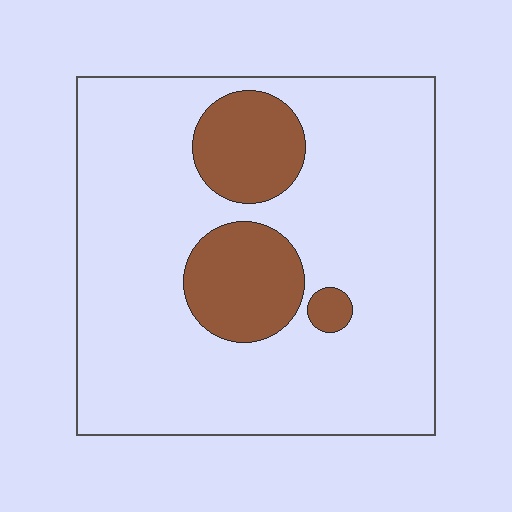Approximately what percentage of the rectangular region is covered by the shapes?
Approximately 20%.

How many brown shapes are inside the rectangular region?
3.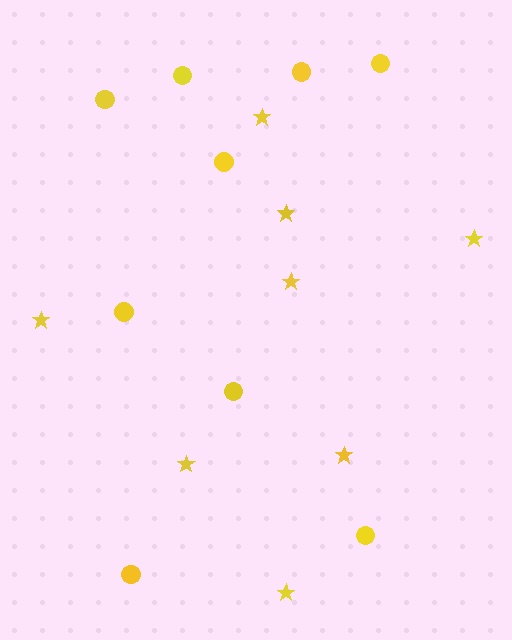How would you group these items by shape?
There are 2 groups: one group of stars (8) and one group of circles (9).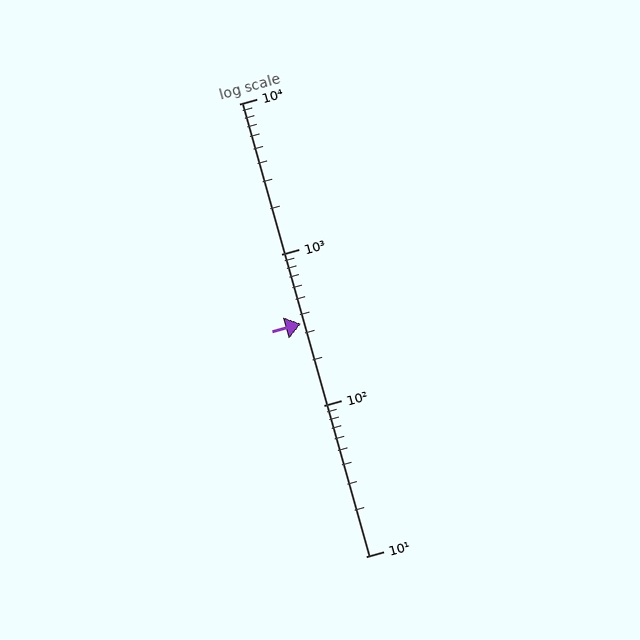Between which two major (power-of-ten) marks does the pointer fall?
The pointer is between 100 and 1000.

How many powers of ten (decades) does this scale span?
The scale spans 3 decades, from 10 to 10000.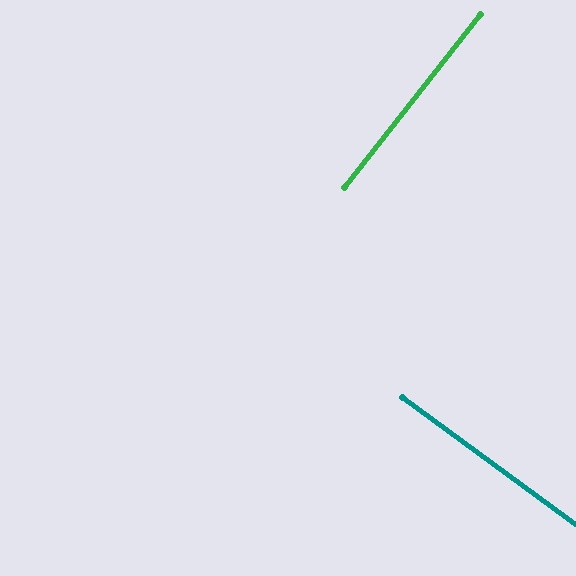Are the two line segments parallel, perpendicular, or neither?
Perpendicular — they meet at approximately 88°.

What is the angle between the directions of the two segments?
Approximately 88 degrees.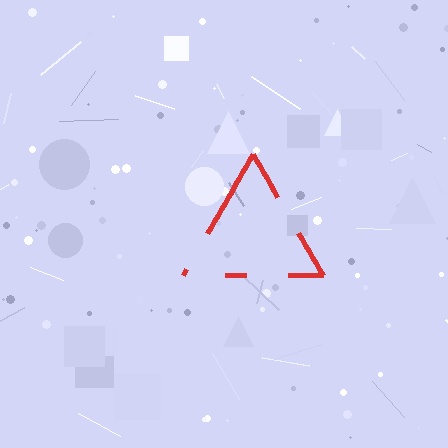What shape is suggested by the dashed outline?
The dashed outline suggests a triangle.